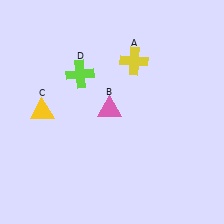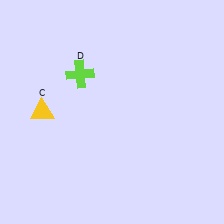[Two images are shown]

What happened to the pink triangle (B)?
The pink triangle (B) was removed in Image 2. It was in the top-left area of Image 1.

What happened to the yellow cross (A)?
The yellow cross (A) was removed in Image 2. It was in the top-right area of Image 1.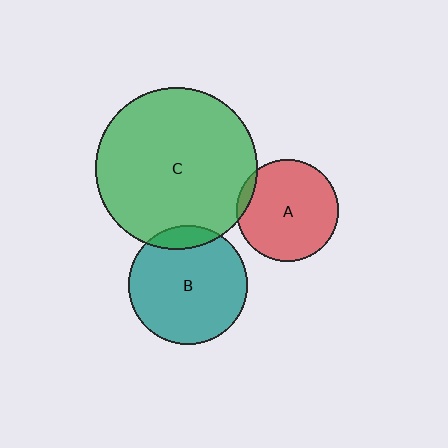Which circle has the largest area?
Circle C (green).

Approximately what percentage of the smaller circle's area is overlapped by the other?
Approximately 10%.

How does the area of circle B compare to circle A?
Approximately 1.4 times.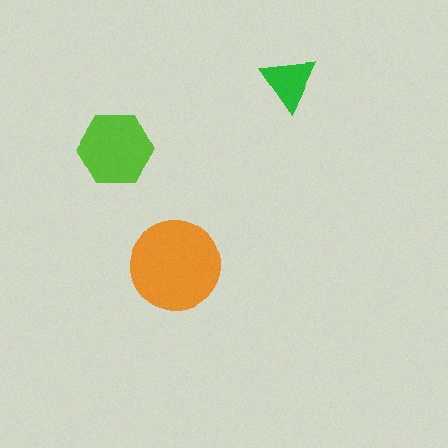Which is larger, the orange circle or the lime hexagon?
The orange circle.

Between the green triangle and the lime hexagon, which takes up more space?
The lime hexagon.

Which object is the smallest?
The green triangle.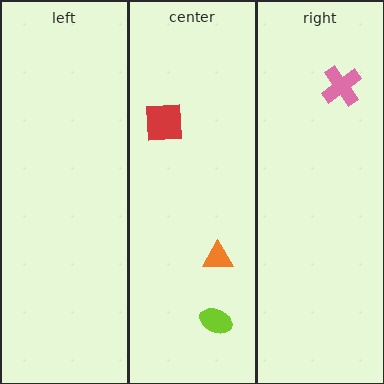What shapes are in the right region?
The pink cross.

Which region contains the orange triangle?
The center region.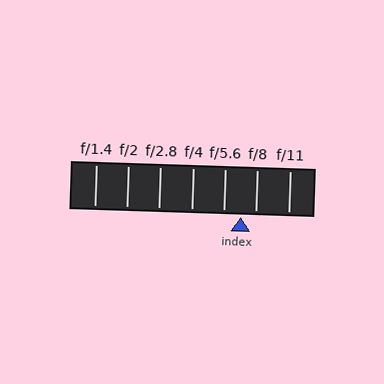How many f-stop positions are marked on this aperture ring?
There are 7 f-stop positions marked.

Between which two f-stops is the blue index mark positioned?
The index mark is between f/5.6 and f/8.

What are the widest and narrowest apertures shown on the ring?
The widest aperture shown is f/1.4 and the narrowest is f/11.